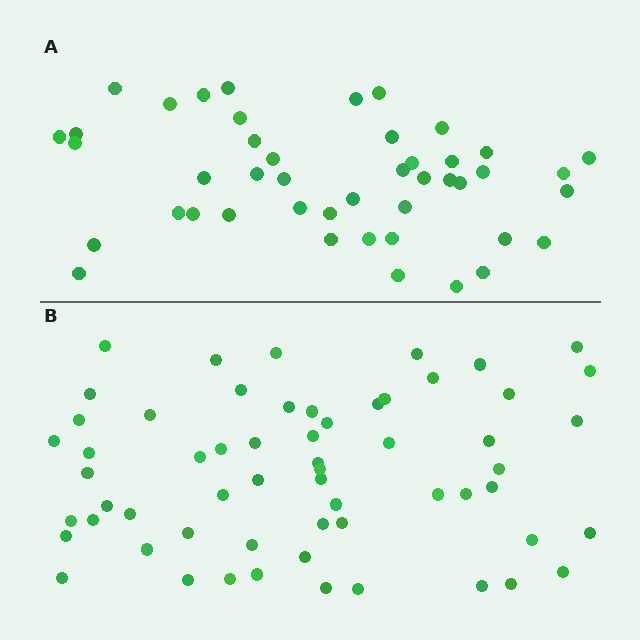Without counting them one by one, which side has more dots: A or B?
Region B (the bottom region) has more dots.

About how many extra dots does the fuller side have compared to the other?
Region B has approximately 15 more dots than region A.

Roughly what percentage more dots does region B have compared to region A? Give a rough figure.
About 35% more.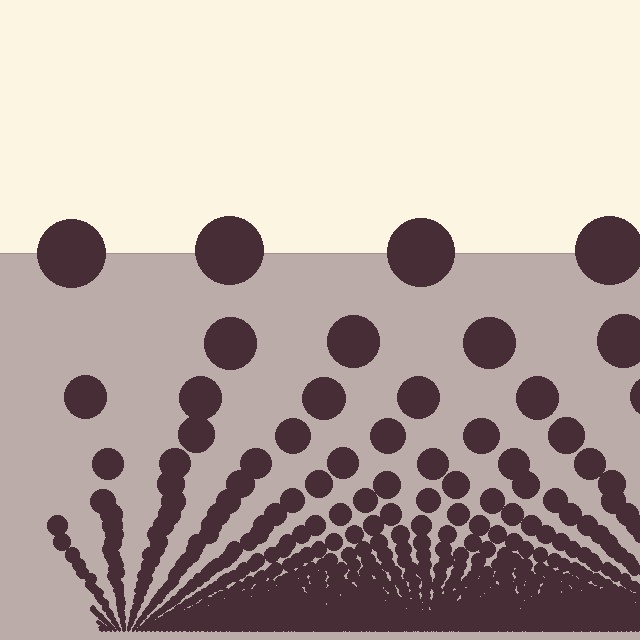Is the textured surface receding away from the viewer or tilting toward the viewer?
The surface appears to tilt toward the viewer. Texture elements get larger and sparser toward the top.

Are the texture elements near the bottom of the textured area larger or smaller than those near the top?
Smaller. The gradient is inverted — elements near the bottom are smaller and denser.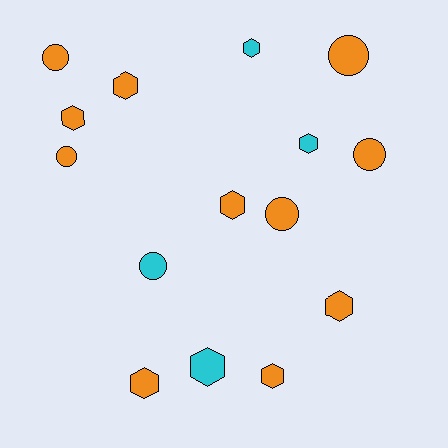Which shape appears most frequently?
Hexagon, with 9 objects.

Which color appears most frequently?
Orange, with 11 objects.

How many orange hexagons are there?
There are 6 orange hexagons.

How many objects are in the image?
There are 15 objects.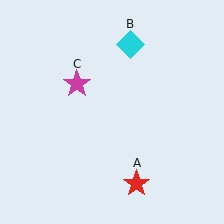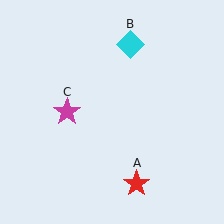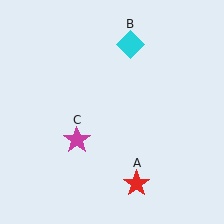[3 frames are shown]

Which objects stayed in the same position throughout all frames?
Red star (object A) and cyan diamond (object B) remained stationary.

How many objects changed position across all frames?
1 object changed position: magenta star (object C).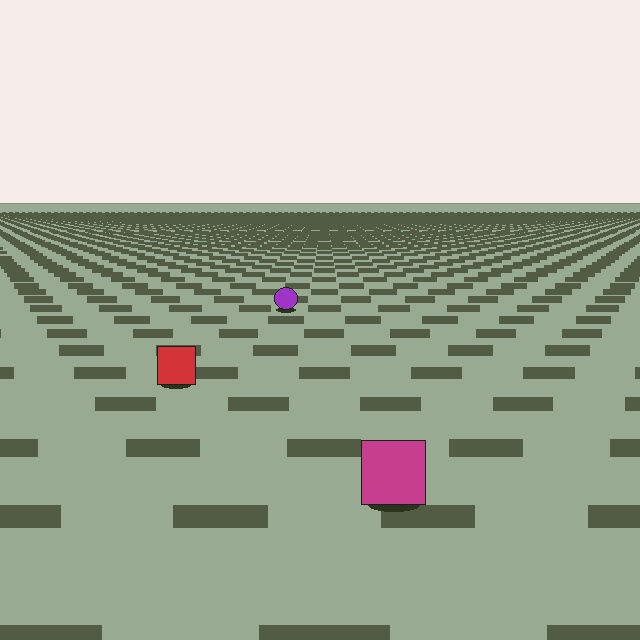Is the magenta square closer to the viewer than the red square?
Yes. The magenta square is closer — you can tell from the texture gradient: the ground texture is coarser near it.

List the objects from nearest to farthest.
From nearest to farthest: the magenta square, the red square, the purple circle.